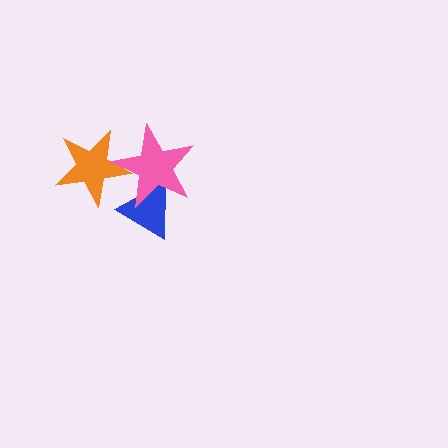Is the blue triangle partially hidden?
Yes, it is partially covered by another shape.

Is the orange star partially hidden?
Yes, it is partially covered by another shape.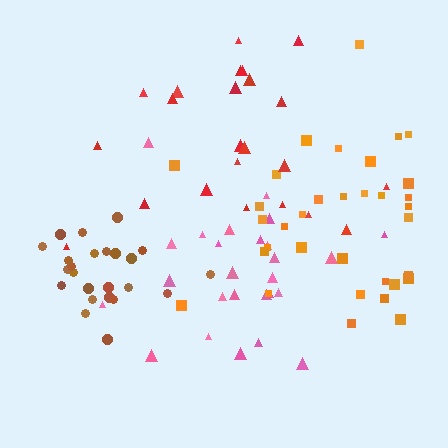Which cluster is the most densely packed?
Brown.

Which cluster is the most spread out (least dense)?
Red.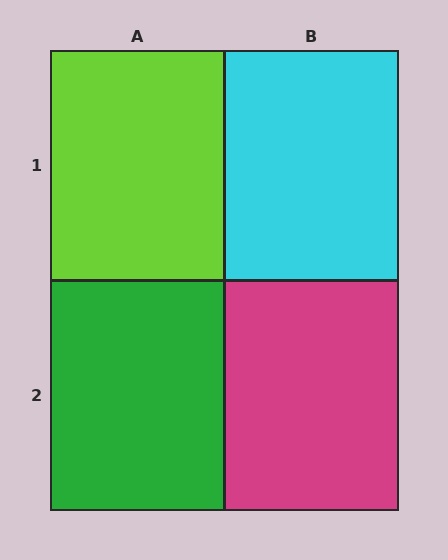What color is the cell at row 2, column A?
Green.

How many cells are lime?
1 cell is lime.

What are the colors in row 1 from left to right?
Lime, cyan.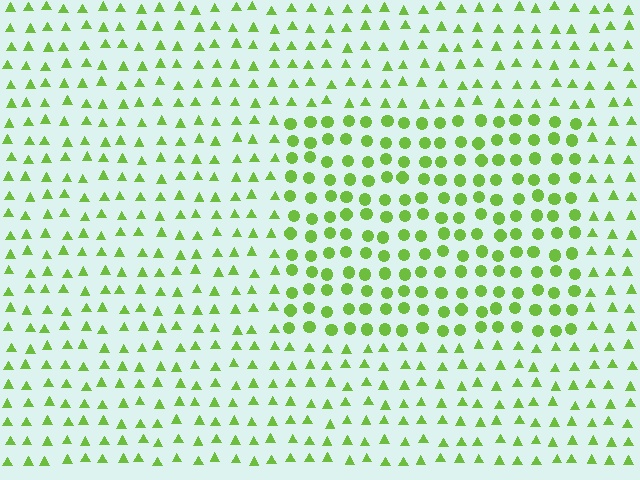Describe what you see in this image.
The image is filled with small lime elements arranged in a uniform grid. A rectangle-shaped region contains circles, while the surrounding area contains triangles. The boundary is defined purely by the change in element shape.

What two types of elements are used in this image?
The image uses circles inside the rectangle region and triangles outside it.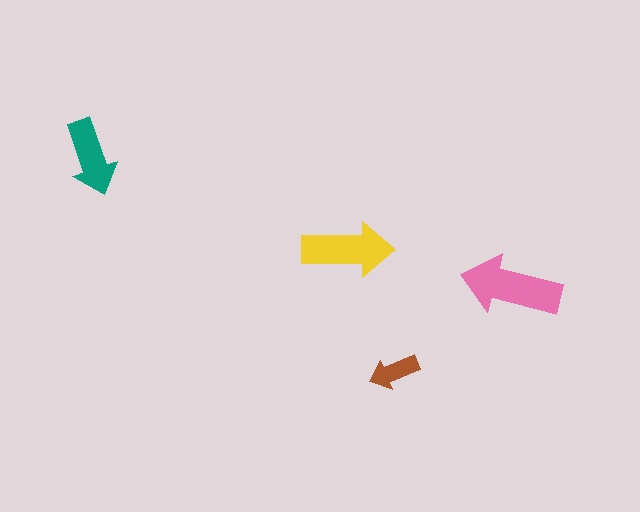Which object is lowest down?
The brown arrow is bottommost.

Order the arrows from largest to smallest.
the pink one, the yellow one, the teal one, the brown one.